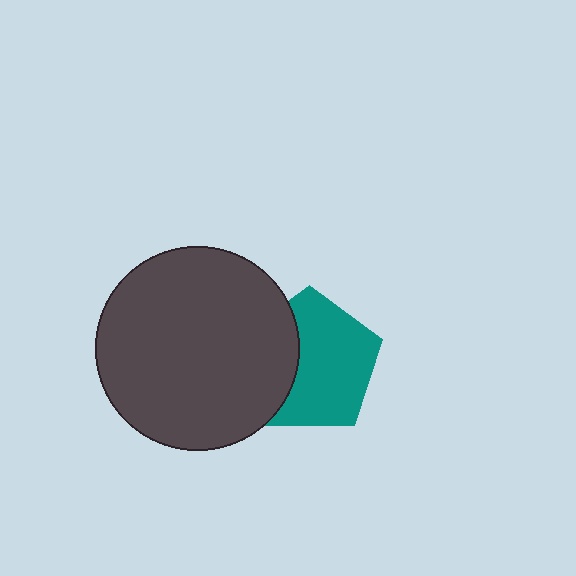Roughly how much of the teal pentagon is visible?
Most of it is visible (roughly 67%).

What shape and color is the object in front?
The object in front is a dark gray circle.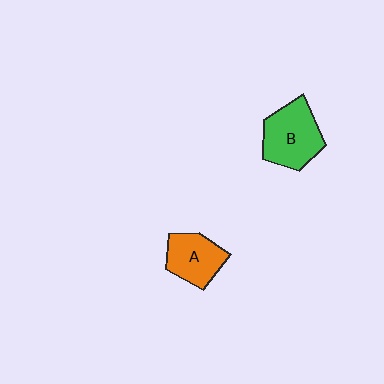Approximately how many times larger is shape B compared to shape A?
Approximately 1.3 times.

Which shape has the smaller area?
Shape A (orange).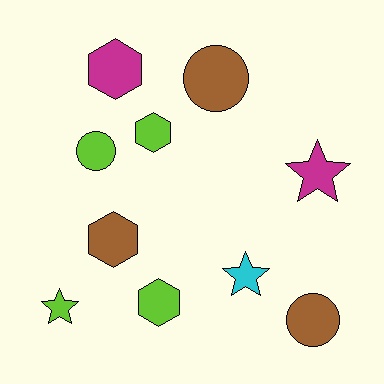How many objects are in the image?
There are 10 objects.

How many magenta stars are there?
There is 1 magenta star.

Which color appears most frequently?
Lime, with 4 objects.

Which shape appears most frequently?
Hexagon, with 4 objects.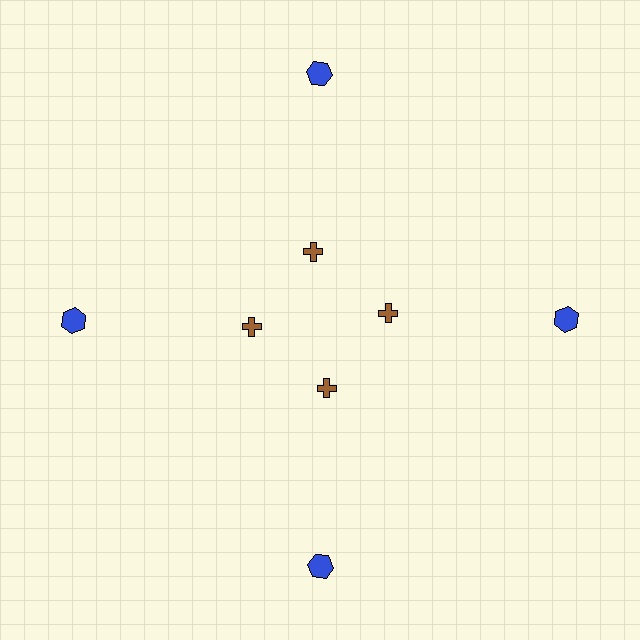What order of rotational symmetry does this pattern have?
This pattern has 4-fold rotational symmetry.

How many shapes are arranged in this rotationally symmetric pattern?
There are 8 shapes, arranged in 4 groups of 2.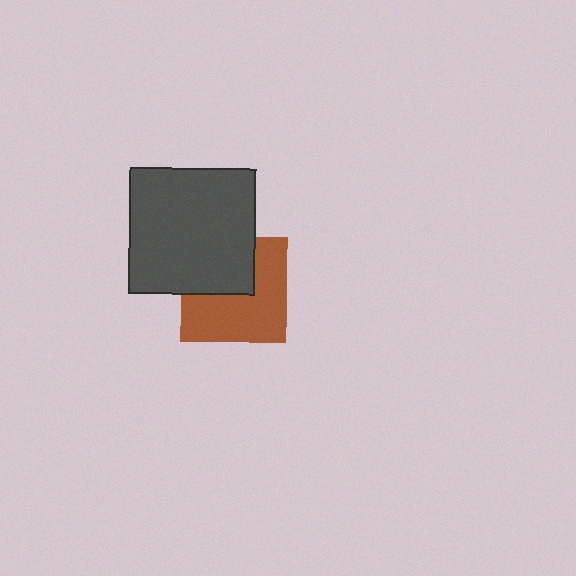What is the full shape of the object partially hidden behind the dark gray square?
The partially hidden object is a brown square.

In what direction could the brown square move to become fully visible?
The brown square could move toward the lower-right. That would shift it out from behind the dark gray square entirely.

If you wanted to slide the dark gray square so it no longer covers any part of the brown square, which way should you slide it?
Slide it toward the upper-left — that is the most direct way to separate the two shapes.